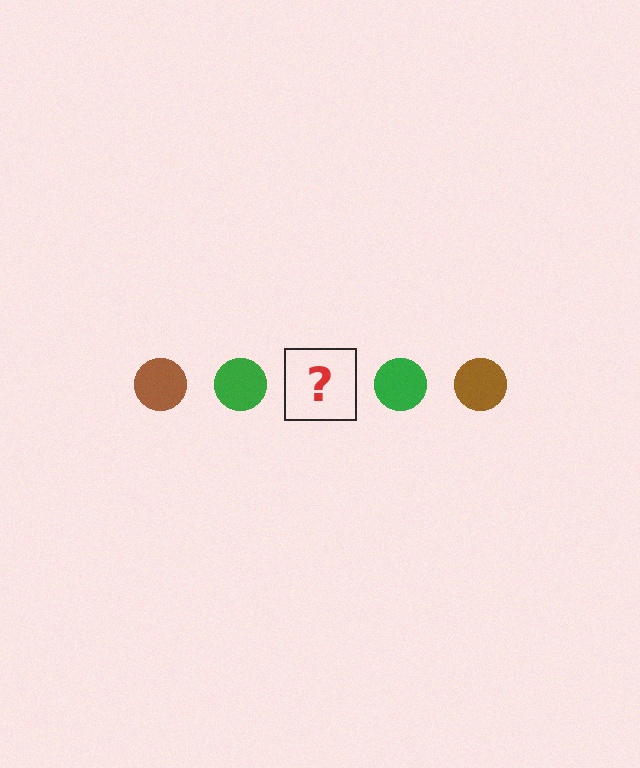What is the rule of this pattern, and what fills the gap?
The rule is that the pattern cycles through brown, green circles. The gap should be filled with a brown circle.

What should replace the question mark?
The question mark should be replaced with a brown circle.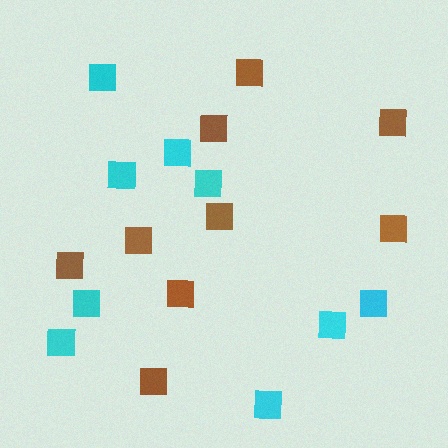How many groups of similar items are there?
There are 2 groups: one group of brown squares (9) and one group of cyan squares (9).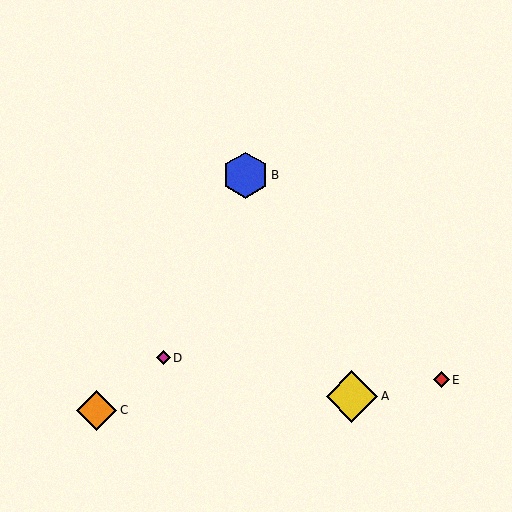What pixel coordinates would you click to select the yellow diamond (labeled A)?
Click at (352, 396) to select the yellow diamond A.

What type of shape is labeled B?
Shape B is a blue hexagon.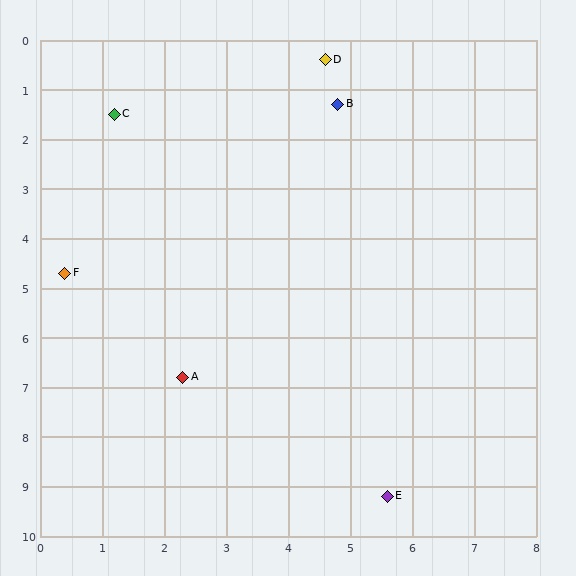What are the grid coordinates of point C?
Point C is at approximately (1.2, 1.5).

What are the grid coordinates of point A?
Point A is at approximately (2.3, 6.8).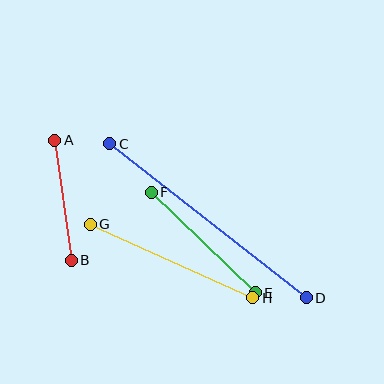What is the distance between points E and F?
The distance is approximately 145 pixels.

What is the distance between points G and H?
The distance is approximately 178 pixels.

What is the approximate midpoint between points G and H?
The midpoint is at approximately (171, 261) pixels.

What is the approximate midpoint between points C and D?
The midpoint is at approximately (208, 221) pixels.